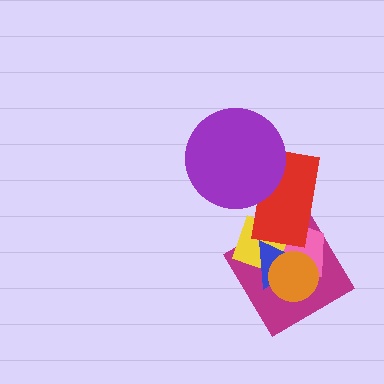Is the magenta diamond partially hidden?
Yes, it is partially covered by another shape.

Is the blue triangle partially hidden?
Yes, it is partially covered by another shape.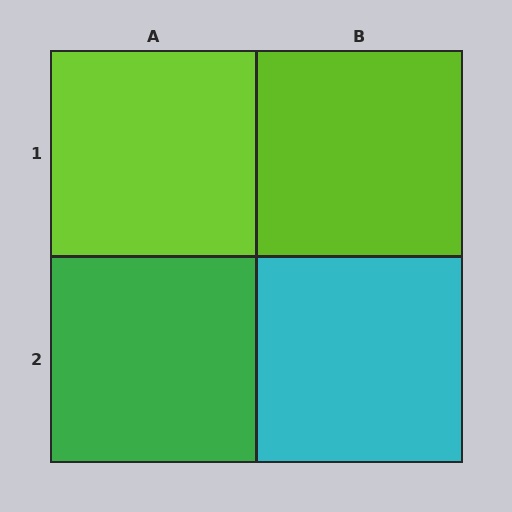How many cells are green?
1 cell is green.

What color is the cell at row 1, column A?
Lime.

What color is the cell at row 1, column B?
Lime.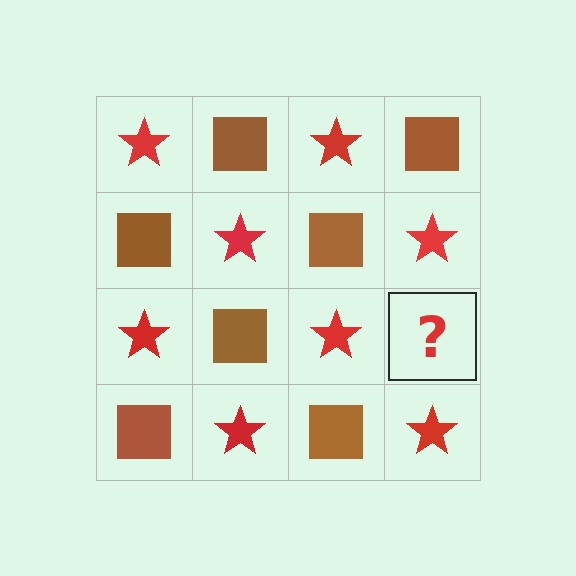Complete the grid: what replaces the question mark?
The question mark should be replaced with a brown square.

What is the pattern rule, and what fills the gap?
The rule is that it alternates red star and brown square in a checkerboard pattern. The gap should be filled with a brown square.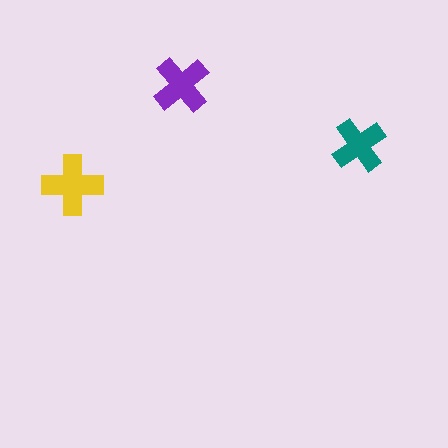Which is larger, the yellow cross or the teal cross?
The yellow one.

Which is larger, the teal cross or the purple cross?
The purple one.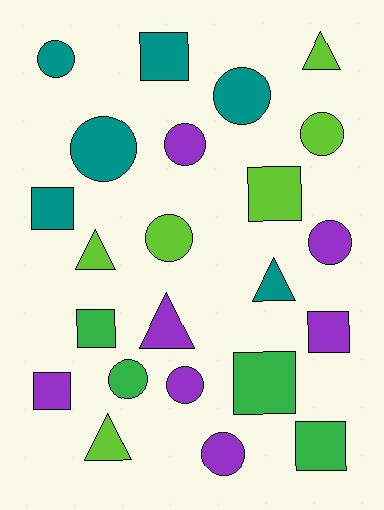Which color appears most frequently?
Purple, with 7 objects.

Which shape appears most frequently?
Circle, with 10 objects.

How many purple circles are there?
There are 4 purple circles.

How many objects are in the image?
There are 23 objects.